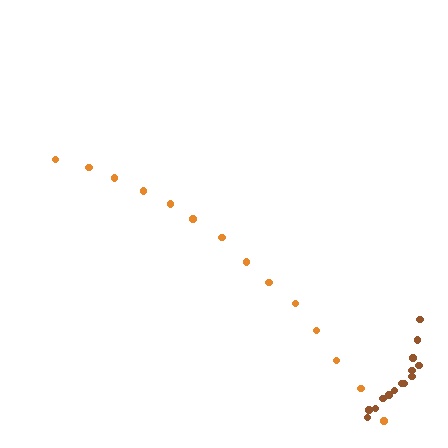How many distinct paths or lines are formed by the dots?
There are 2 distinct paths.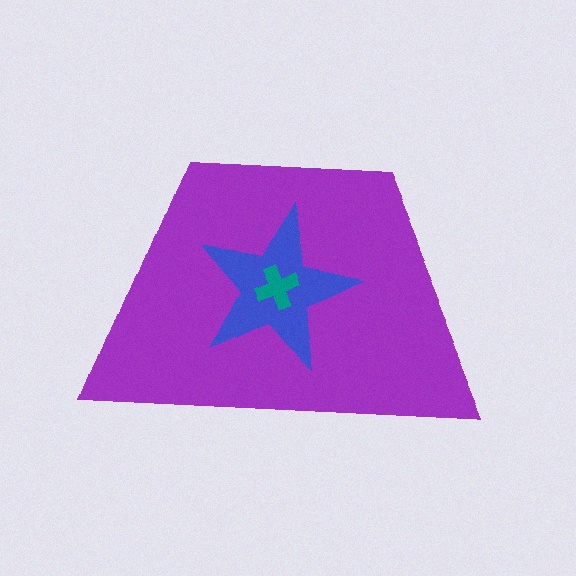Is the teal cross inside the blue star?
Yes.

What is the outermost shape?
The purple trapezoid.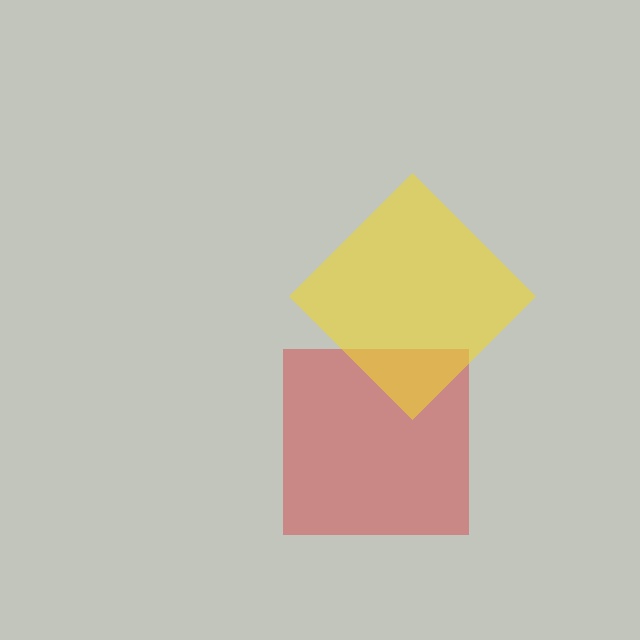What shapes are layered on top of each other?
The layered shapes are: a red square, a yellow diamond.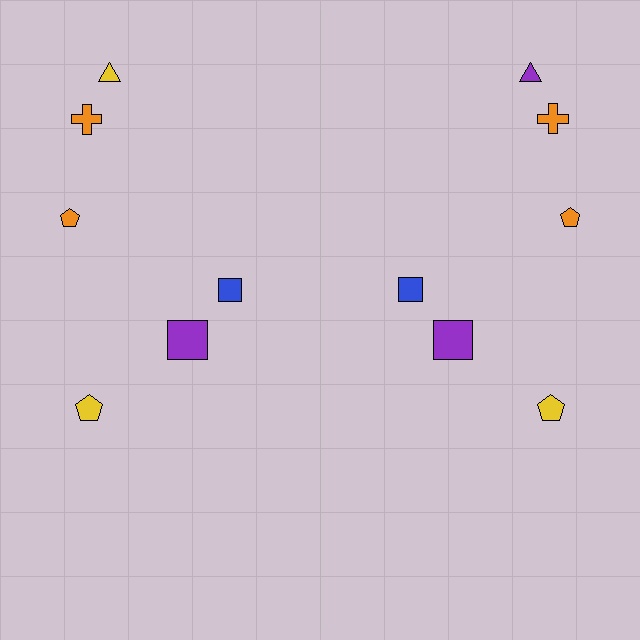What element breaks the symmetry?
The purple triangle on the right side breaks the symmetry — its mirror counterpart is yellow.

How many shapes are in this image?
There are 12 shapes in this image.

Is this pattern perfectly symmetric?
No, the pattern is not perfectly symmetric. The purple triangle on the right side breaks the symmetry — its mirror counterpart is yellow.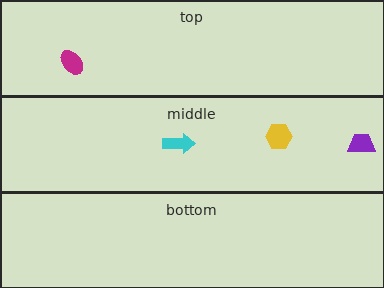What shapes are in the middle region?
The purple trapezoid, the yellow hexagon, the cyan arrow.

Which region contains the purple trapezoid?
The middle region.